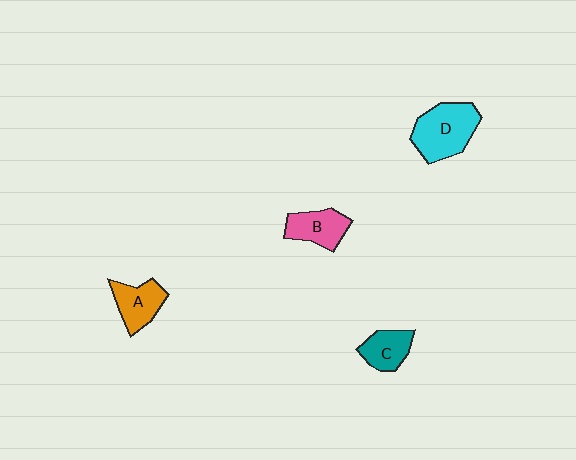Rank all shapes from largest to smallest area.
From largest to smallest: D (cyan), B (pink), A (orange), C (teal).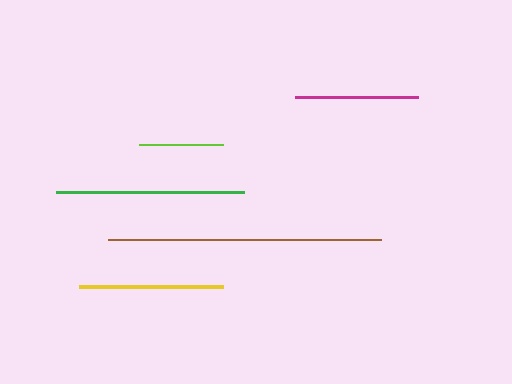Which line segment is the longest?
The brown line is the longest at approximately 273 pixels.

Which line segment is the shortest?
The lime line is the shortest at approximately 84 pixels.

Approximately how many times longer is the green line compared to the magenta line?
The green line is approximately 1.5 times the length of the magenta line.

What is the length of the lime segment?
The lime segment is approximately 84 pixels long.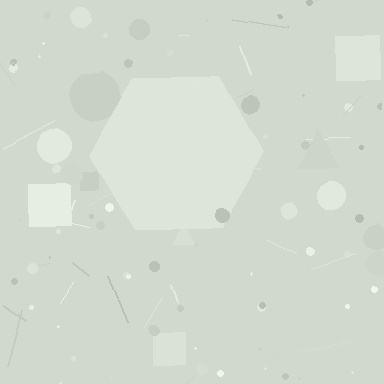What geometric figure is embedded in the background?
A hexagon is embedded in the background.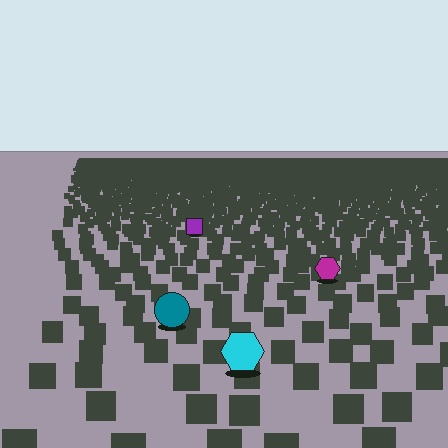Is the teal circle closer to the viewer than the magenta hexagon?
Yes. The teal circle is closer — you can tell from the texture gradient: the ground texture is coarser near it.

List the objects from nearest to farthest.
From nearest to farthest: the cyan hexagon, the teal circle, the magenta hexagon, the purple square.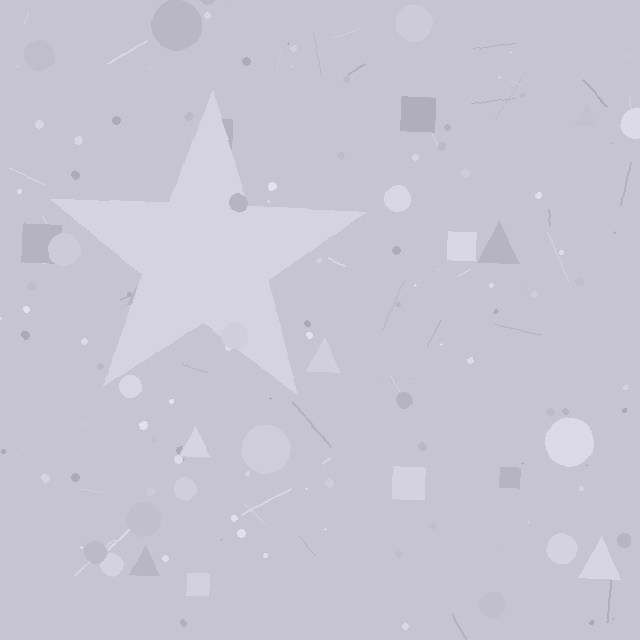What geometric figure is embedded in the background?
A star is embedded in the background.